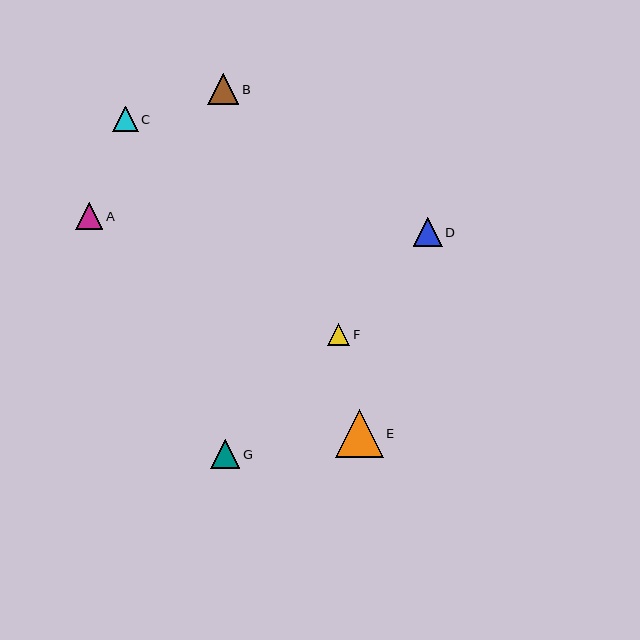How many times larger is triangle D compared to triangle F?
Triangle D is approximately 1.3 times the size of triangle F.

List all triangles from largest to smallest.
From largest to smallest: E, B, D, G, A, C, F.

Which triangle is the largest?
Triangle E is the largest with a size of approximately 48 pixels.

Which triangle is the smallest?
Triangle F is the smallest with a size of approximately 22 pixels.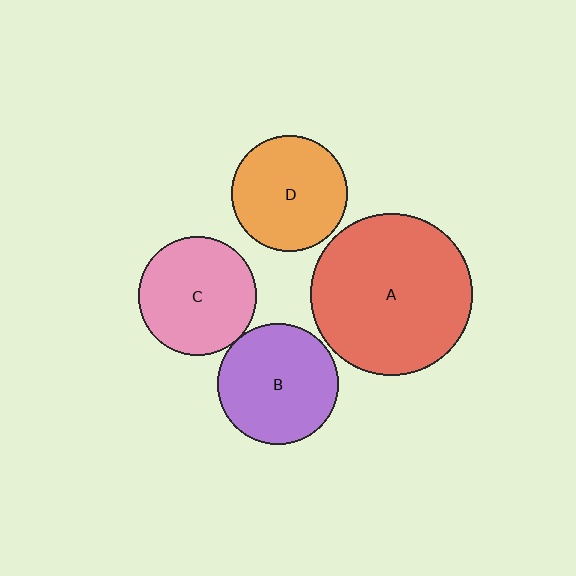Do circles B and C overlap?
Yes.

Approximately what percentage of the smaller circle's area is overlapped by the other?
Approximately 5%.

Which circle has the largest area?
Circle A (red).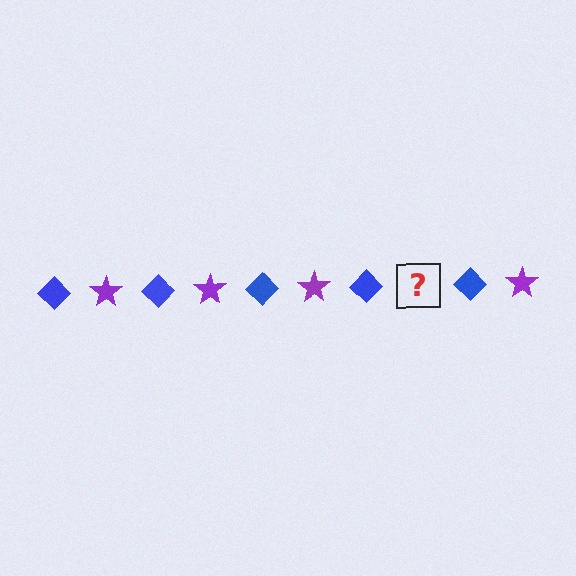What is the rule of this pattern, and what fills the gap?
The rule is that the pattern alternates between blue diamond and purple star. The gap should be filled with a purple star.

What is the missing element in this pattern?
The missing element is a purple star.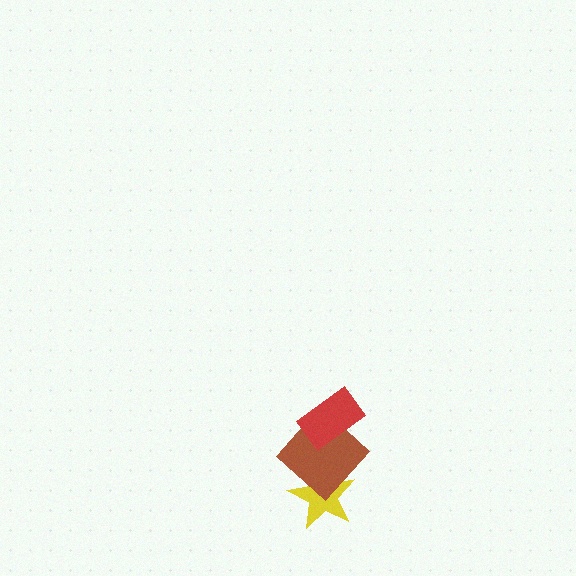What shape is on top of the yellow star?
The brown diamond is on top of the yellow star.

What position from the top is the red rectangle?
The red rectangle is 1st from the top.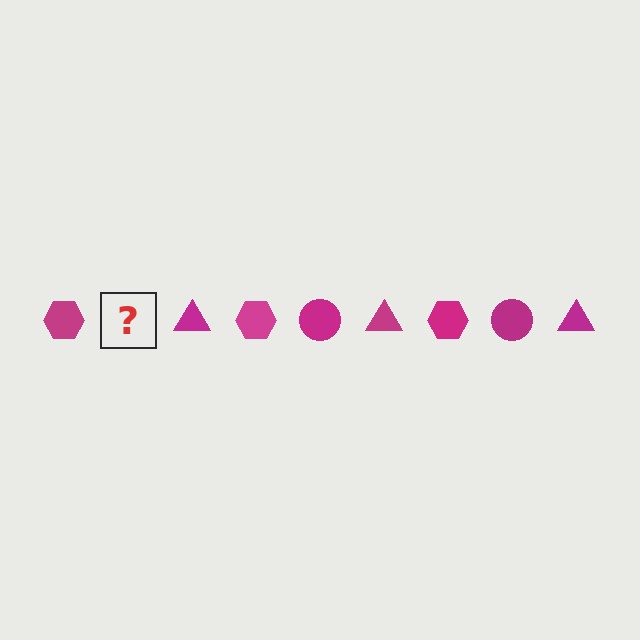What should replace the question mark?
The question mark should be replaced with a magenta circle.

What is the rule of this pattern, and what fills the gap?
The rule is that the pattern cycles through hexagon, circle, triangle shapes in magenta. The gap should be filled with a magenta circle.